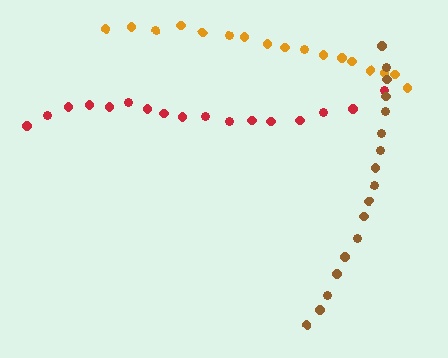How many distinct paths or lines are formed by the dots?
There are 3 distinct paths.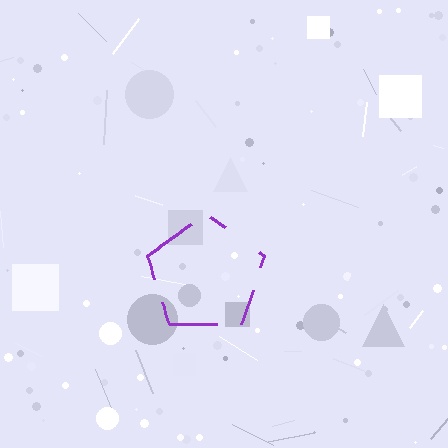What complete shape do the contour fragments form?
The contour fragments form a pentagon.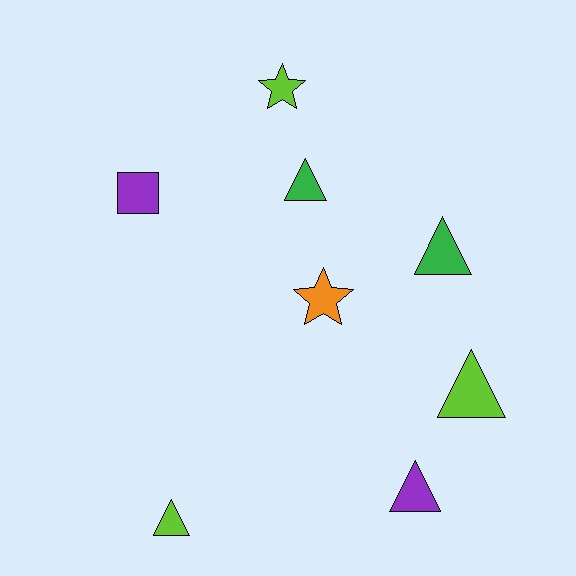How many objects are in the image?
There are 8 objects.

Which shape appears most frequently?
Triangle, with 5 objects.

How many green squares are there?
There are no green squares.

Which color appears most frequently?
Lime, with 3 objects.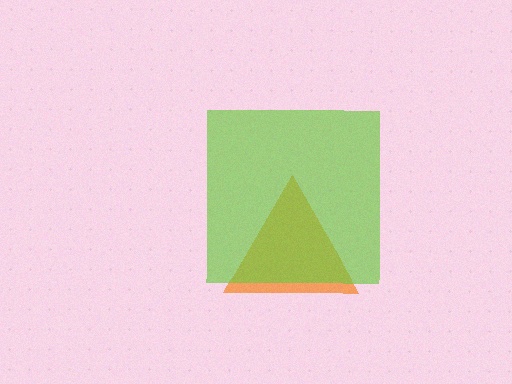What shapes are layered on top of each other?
The layered shapes are: an orange triangle, a lime square.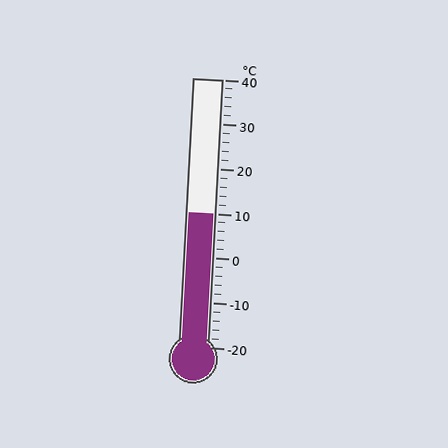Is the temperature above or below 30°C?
The temperature is below 30°C.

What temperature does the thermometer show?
The thermometer shows approximately 10°C.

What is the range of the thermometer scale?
The thermometer scale ranges from -20°C to 40°C.